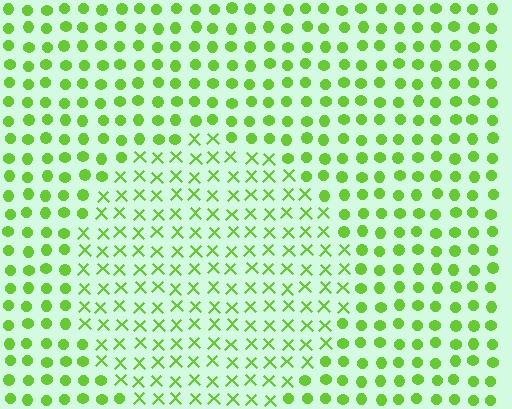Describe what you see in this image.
The image is filled with small lime elements arranged in a uniform grid. A circle-shaped region contains X marks, while the surrounding area contains circles. The boundary is defined purely by the change in element shape.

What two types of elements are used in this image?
The image uses X marks inside the circle region and circles outside it.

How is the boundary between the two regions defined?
The boundary is defined by a change in element shape: X marks inside vs. circles outside. All elements share the same color and spacing.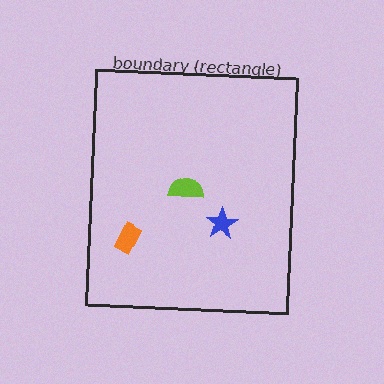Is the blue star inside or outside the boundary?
Inside.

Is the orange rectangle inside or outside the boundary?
Inside.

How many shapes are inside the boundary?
3 inside, 0 outside.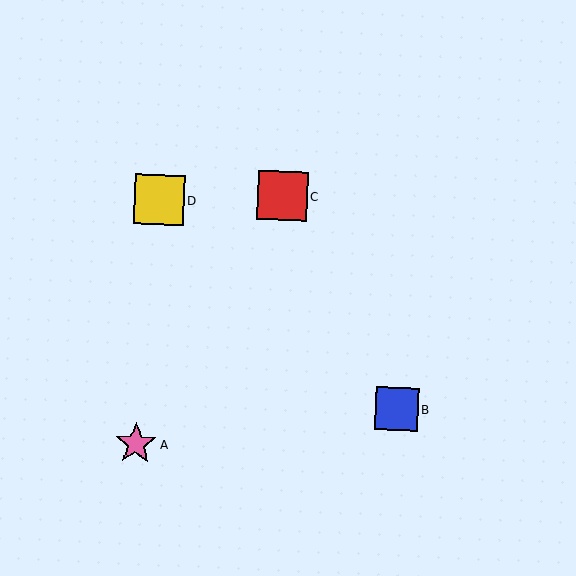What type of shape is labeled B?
Shape B is a blue square.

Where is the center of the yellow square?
The center of the yellow square is at (159, 200).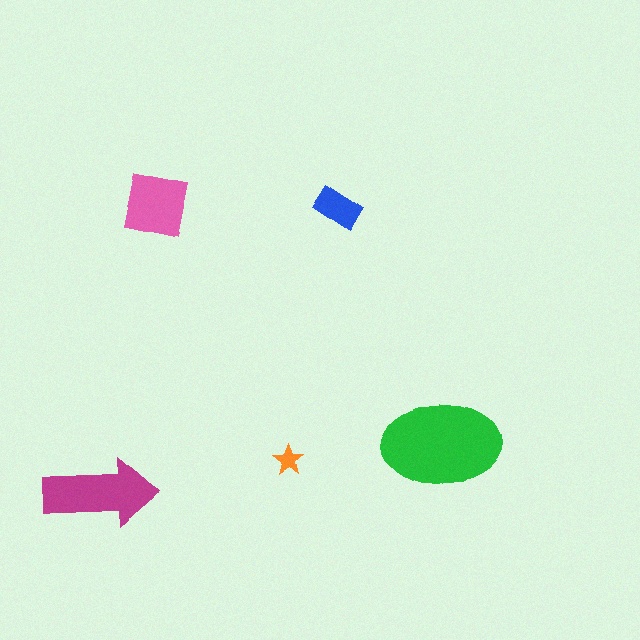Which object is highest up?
The pink square is topmost.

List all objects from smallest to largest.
The orange star, the blue rectangle, the pink square, the magenta arrow, the green ellipse.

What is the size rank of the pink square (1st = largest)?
3rd.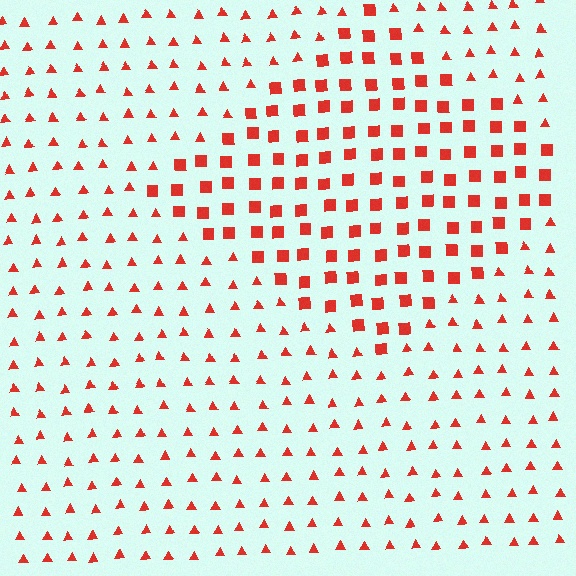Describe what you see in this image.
The image is filled with small red elements arranged in a uniform grid. A diamond-shaped region contains squares, while the surrounding area contains triangles. The boundary is defined purely by the change in element shape.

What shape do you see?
I see a diamond.